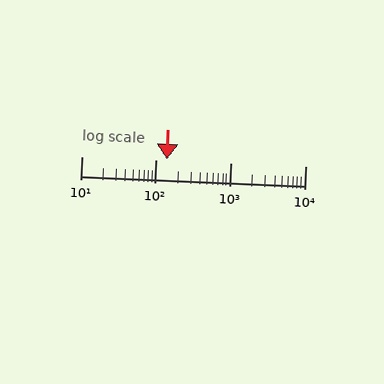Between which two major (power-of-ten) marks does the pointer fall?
The pointer is between 100 and 1000.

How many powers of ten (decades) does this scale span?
The scale spans 3 decades, from 10 to 10000.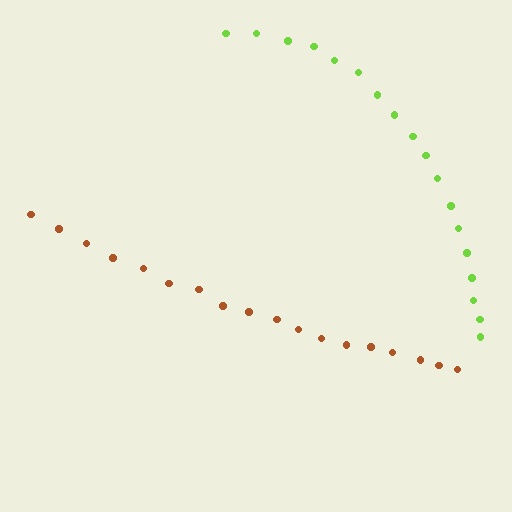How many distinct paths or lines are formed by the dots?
There are 2 distinct paths.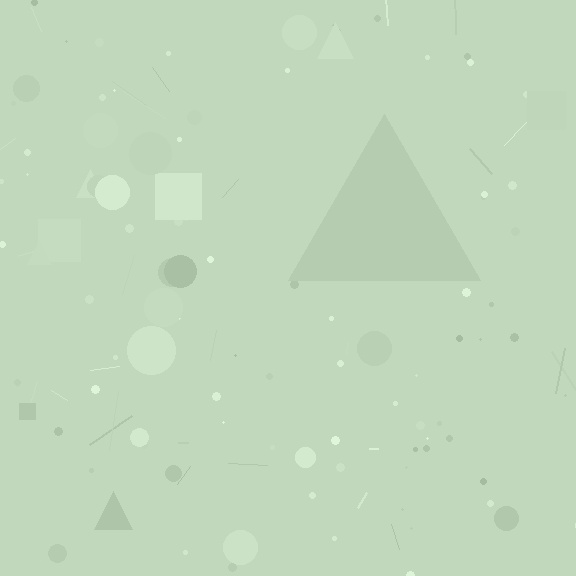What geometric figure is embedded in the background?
A triangle is embedded in the background.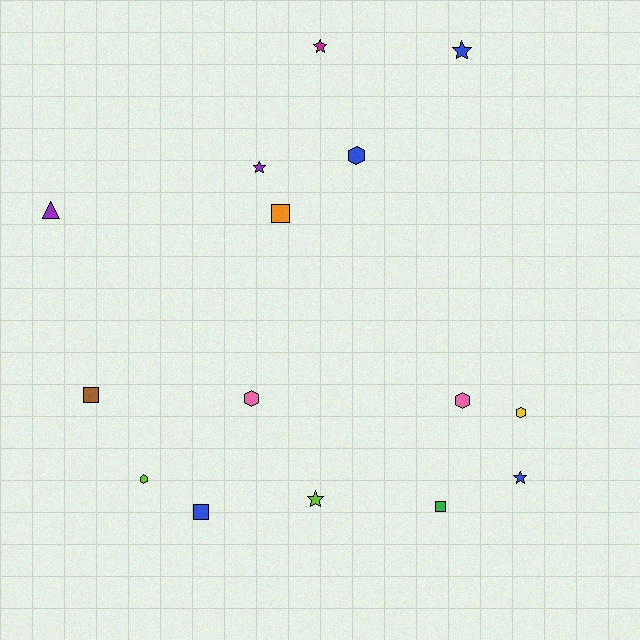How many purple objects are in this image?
There are 2 purple objects.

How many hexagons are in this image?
There are 5 hexagons.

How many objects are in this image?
There are 15 objects.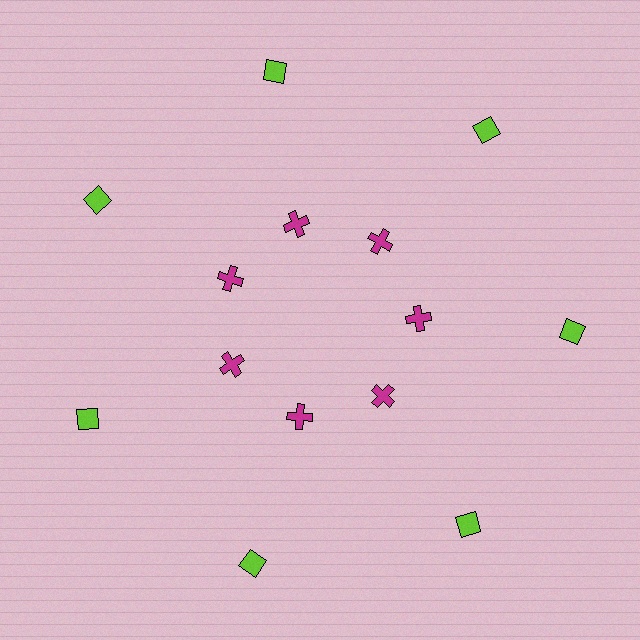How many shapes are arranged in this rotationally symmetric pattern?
There are 14 shapes, arranged in 7 groups of 2.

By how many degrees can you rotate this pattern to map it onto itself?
The pattern maps onto itself every 51 degrees of rotation.